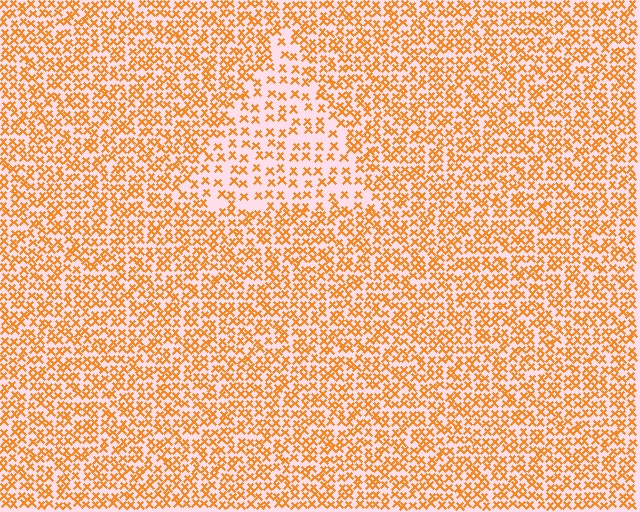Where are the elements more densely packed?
The elements are more densely packed outside the triangle boundary.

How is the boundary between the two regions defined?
The boundary is defined by a change in element density (approximately 1.9x ratio). All elements are the same color, size, and shape.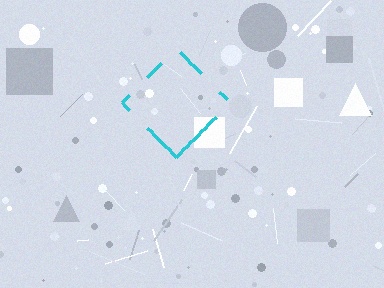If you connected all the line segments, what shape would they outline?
They would outline a diamond.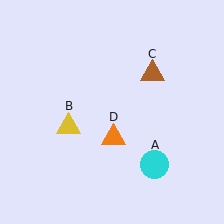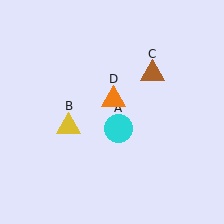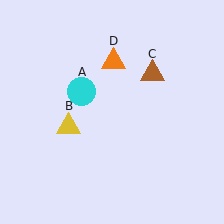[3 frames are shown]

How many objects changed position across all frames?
2 objects changed position: cyan circle (object A), orange triangle (object D).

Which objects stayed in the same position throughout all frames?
Yellow triangle (object B) and brown triangle (object C) remained stationary.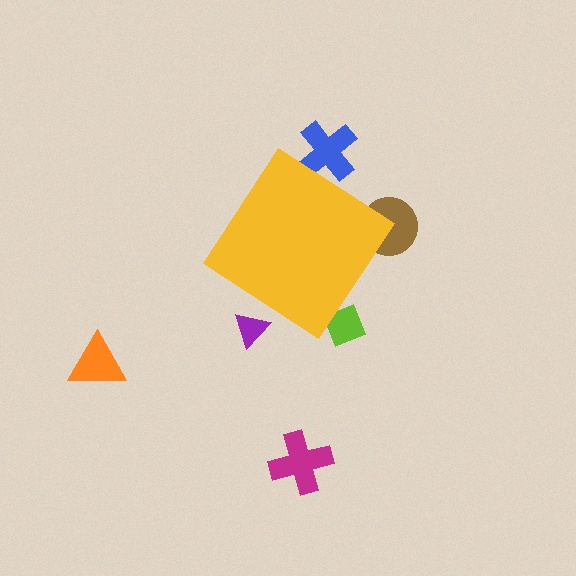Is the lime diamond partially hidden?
Yes, the lime diamond is partially hidden behind the yellow diamond.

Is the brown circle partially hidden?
Yes, the brown circle is partially hidden behind the yellow diamond.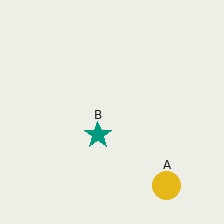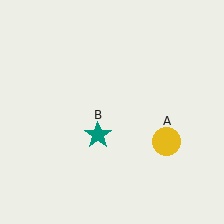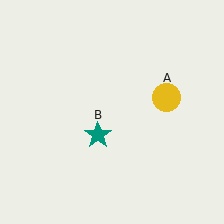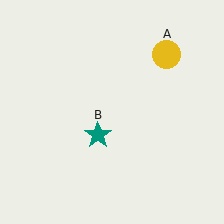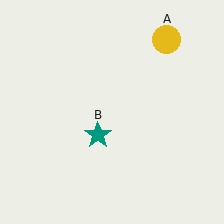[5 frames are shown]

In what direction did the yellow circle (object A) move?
The yellow circle (object A) moved up.